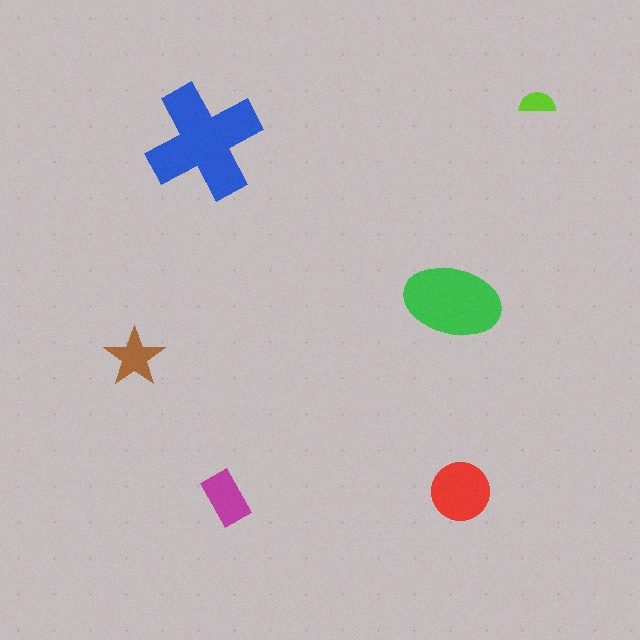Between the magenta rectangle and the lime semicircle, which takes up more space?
The magenta rectangle.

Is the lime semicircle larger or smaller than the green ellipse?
Smaller.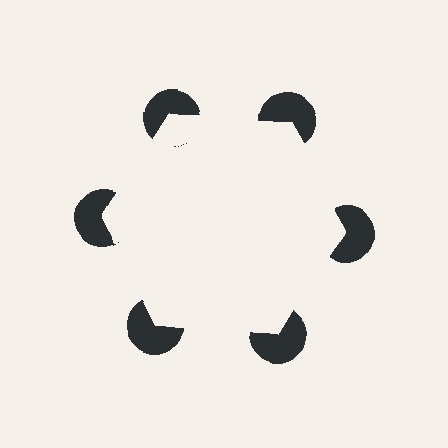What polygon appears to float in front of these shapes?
An illusory hexagon — its edges are inferred from the aligned wedge cuts in the pac-man discs, not physically drawn.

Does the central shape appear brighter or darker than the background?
It typically appears slightly brighter than the background, even though no actual brightness change is drawn.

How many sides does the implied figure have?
6 sides.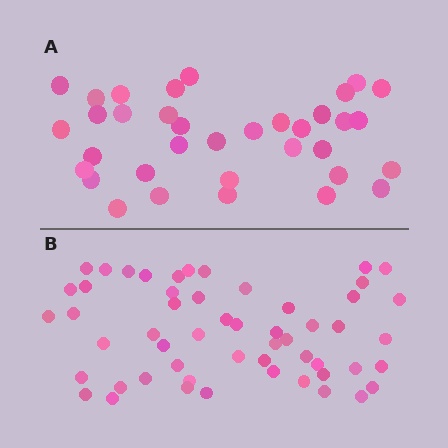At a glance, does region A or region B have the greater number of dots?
Region B (the bottom region) has more dots.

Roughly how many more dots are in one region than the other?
Region B has approximately 20 more dots than region A.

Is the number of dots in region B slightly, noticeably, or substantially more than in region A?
Region B has substantially more. The ratio is roughly 1.5 to 1.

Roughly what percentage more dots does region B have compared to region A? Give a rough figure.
About 55% more.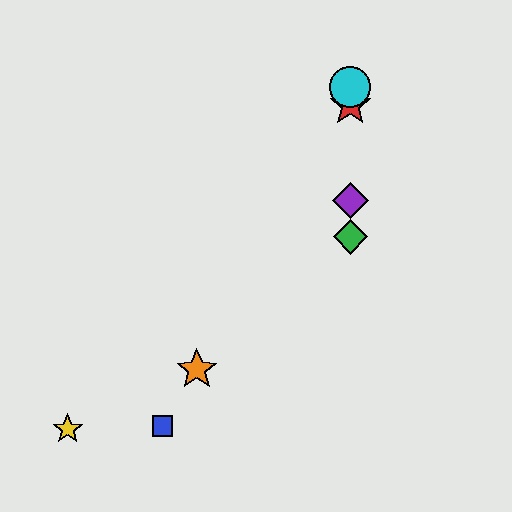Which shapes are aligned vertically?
The red star, the green diamond, the purple diamond, the cyan circle are aligned vertically.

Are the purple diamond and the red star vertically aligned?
Yes, both are at x≈350.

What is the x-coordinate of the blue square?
The blue square is at x≈163.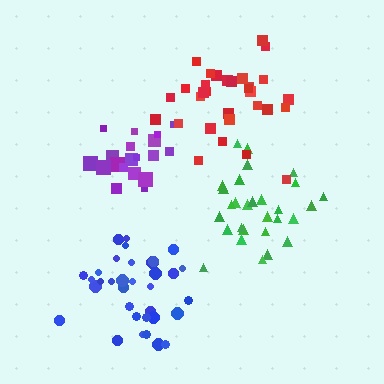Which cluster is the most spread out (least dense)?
Red.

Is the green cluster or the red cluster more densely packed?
Green.